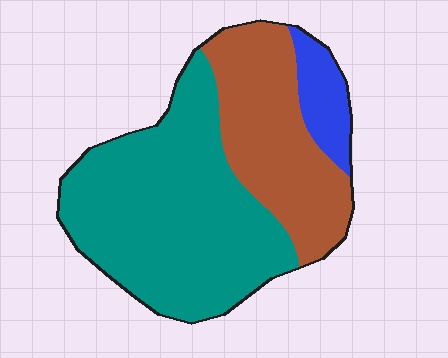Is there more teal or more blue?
Teal.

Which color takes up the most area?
Teal, at roughly 60%.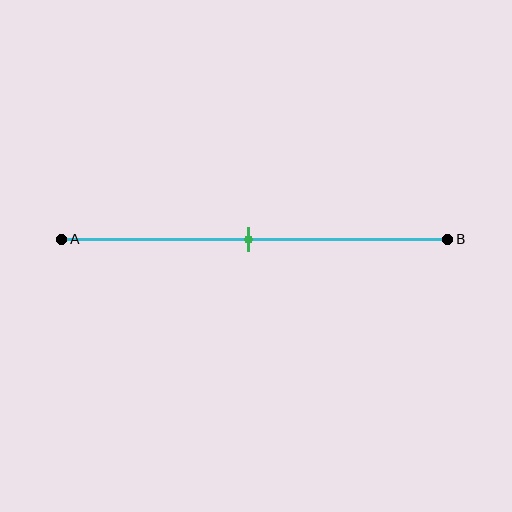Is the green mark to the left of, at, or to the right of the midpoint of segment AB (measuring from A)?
The green mark is approximately at the midpoint of segment AB.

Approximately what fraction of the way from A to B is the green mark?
The green mark is approximately 50% of the way from A to B.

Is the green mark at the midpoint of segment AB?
Yes, the mark is approximately at the midpoint.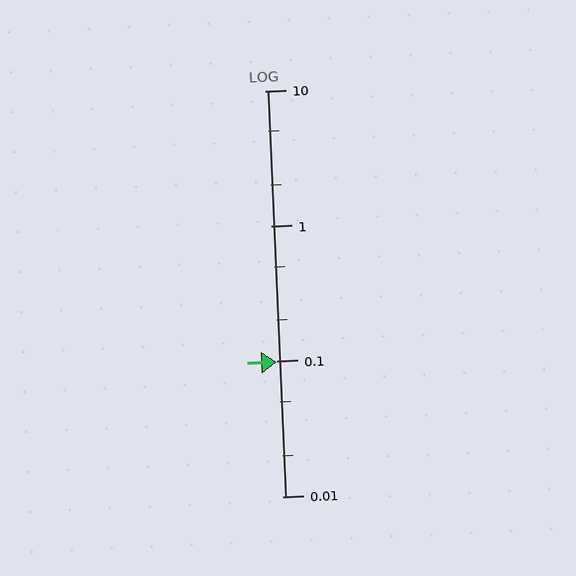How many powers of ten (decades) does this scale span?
The scale spans 3 decades, from 0.01 to 10.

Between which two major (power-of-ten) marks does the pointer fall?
The pointer is between 0.01 and 0.1.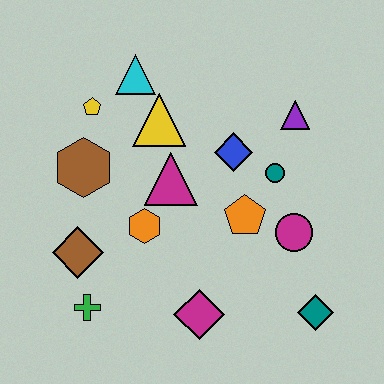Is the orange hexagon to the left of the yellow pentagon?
No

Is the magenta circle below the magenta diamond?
No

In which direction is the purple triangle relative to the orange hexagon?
The purple triangle is to the right of the orange hexagon.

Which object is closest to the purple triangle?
The teal circle is closest to the purple triangle.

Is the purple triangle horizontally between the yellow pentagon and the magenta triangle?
No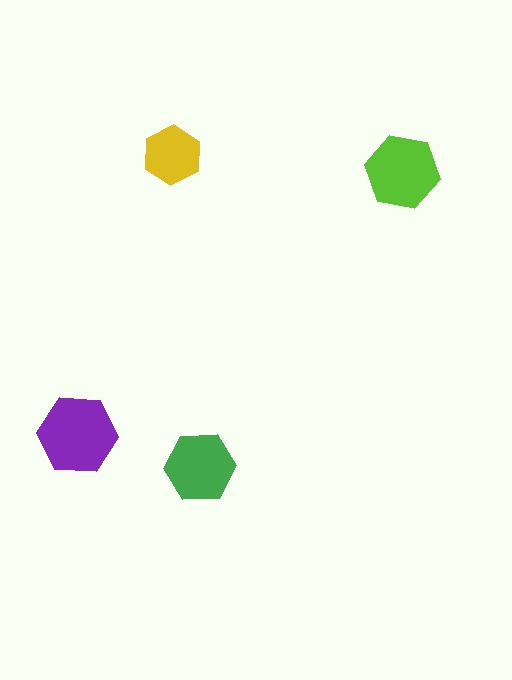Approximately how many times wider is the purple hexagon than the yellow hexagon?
About 1.5 times wider.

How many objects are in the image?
There are 4 objects in the image.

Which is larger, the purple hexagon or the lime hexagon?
The purple one.